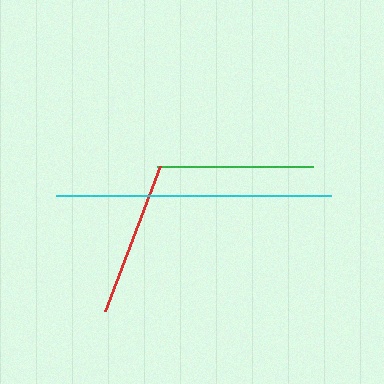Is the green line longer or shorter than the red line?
The green line is longer than the red line.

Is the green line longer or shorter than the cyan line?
The cyan line is longer than the green line.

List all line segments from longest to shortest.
From longest to shortest: cyan, green, red.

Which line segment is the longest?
The cyan line is the longest at approximately 275 pixels.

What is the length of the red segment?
The red segment is approximately 155 pixels long.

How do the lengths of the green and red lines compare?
The green and red lines are approximately the same length.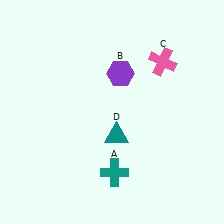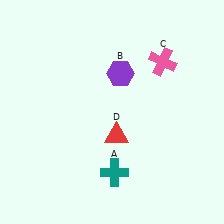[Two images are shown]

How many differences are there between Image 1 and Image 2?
There is 1 difference between the two images.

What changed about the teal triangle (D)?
In Image 1, D is teal. In Image 2, it changed to red.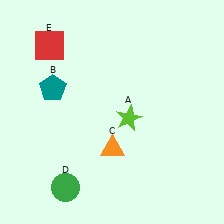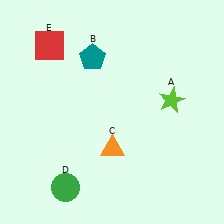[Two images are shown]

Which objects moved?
The objects that moved are: the lime star (A), the teal pentagon (B).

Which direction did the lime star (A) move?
The lime star (A) moved right.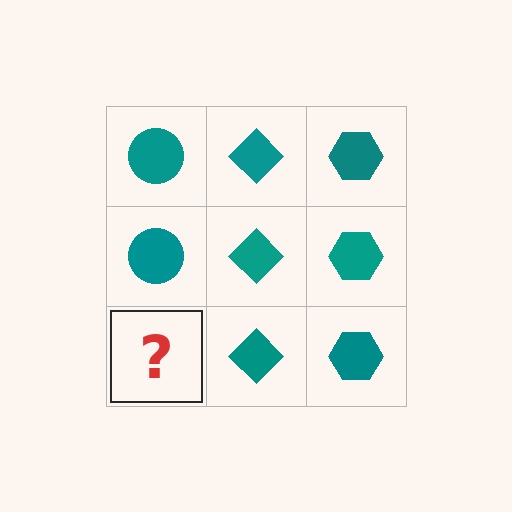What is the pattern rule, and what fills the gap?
The rule is that each column has a consistent shape. The gap should be filled with a teal circle.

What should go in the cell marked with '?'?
The missing cell should contain a teal circle.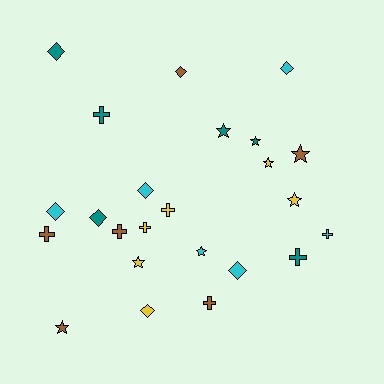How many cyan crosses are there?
There is 1 cyan cross.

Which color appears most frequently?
Yellow, with 6 objects.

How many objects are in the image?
There are 24 objects.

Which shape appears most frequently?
Star, with 8 objects.